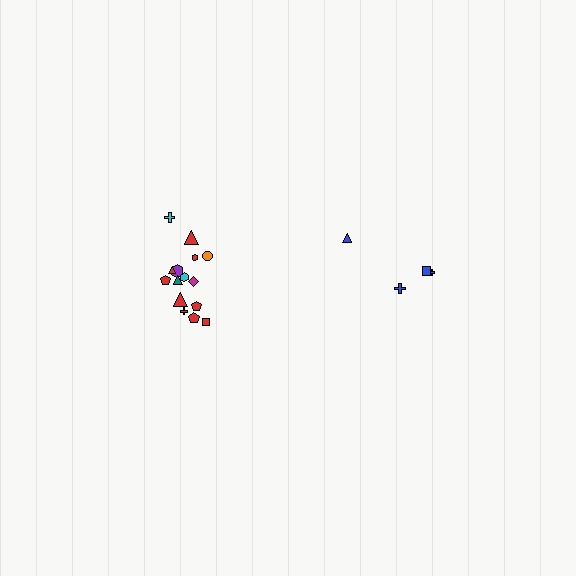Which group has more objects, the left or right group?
The left group.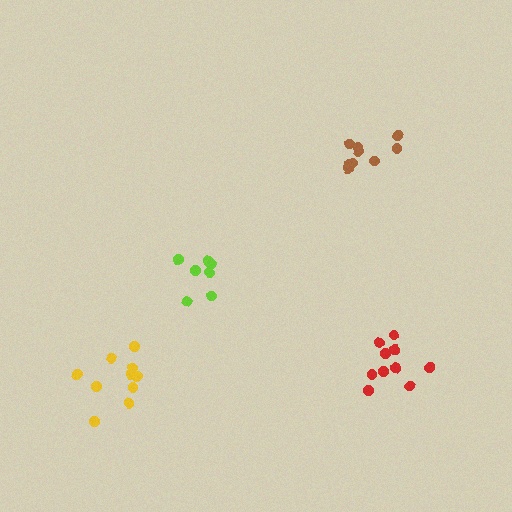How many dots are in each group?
Group 1: 9 dots, Group 2: 7 dots, Group 3: 10 dots, Group 4: 10 dots (36 total).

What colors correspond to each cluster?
The clusters are colored: brown, lime, yellow, red.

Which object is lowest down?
The yellow cluster is bottommost.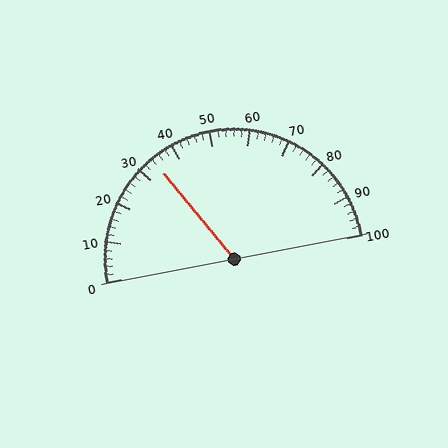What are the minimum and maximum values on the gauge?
The gauge ranges from 0 to 100.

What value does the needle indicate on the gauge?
The needle indicates approximately 34.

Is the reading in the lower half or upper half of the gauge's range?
The reading is in the lower half of the range (0 to 100).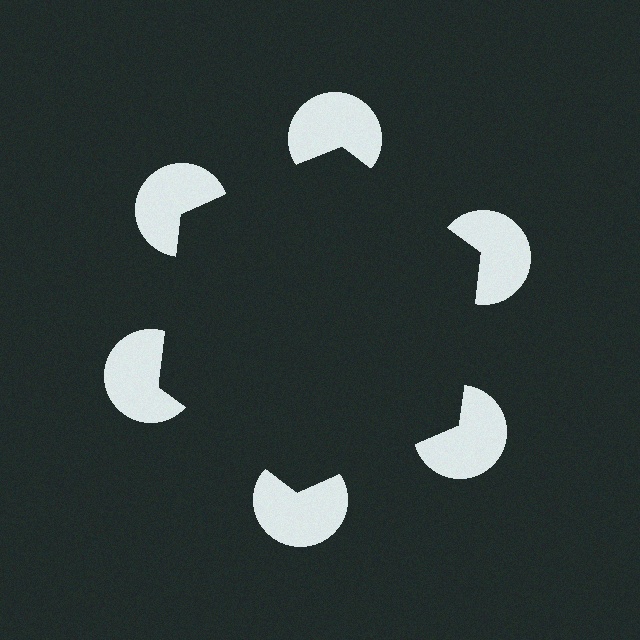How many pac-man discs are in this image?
There are 6 — one at each vertex of the illusory hexagon.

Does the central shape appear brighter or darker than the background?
It typically appears slightly darker than the background, even though no actual brightness change is drawn.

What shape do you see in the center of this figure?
An illusory hexagon — its edges are inferred from the aligned wedge cuts in the pac-man discs, not physically drawn.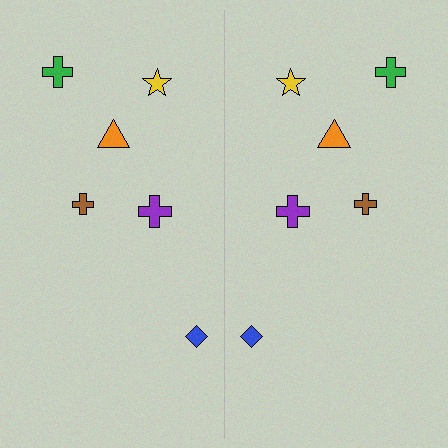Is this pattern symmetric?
Yes, this pattern has bilateral (reflection) symmetry.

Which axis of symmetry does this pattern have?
The pattern has a vertical axis of symmetry running through the center of the image.